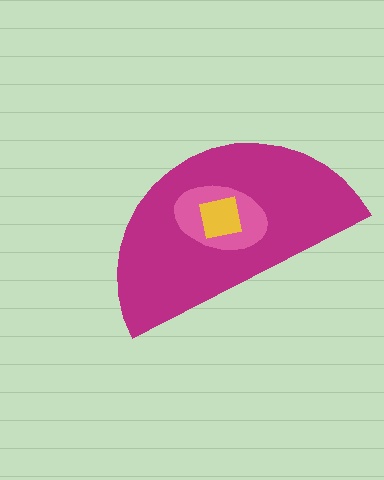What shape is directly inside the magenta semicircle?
The pink ellipse.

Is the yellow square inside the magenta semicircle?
Yes.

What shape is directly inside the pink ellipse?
The yellow square.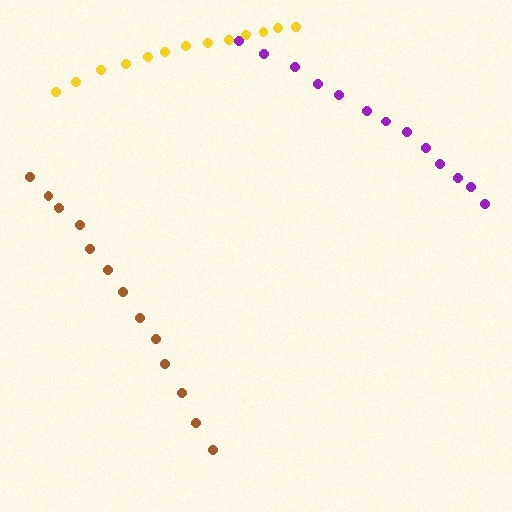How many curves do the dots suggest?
There are 3 distinct paths.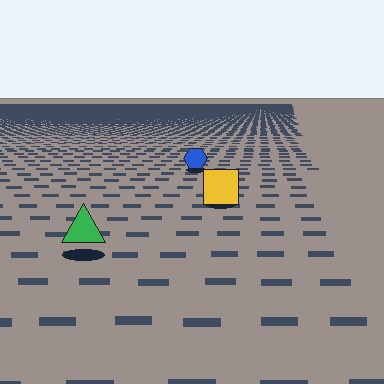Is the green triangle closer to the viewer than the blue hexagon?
Yes. The green triangle is closer — you can tell from the texture gradient: the ground texture is coarser near it.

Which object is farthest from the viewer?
The blue hexagon is farthest from the viewer. It appears smaller and the ground texture around it is denser.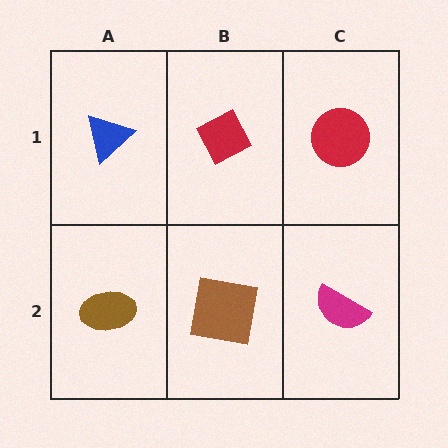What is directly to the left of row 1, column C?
A red diamond.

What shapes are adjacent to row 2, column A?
A blue triangle (row 1, column A), a brown square (row 2, column B).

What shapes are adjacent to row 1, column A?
A brown ellipse (row 2, column A), a red diamond (row 1, column B).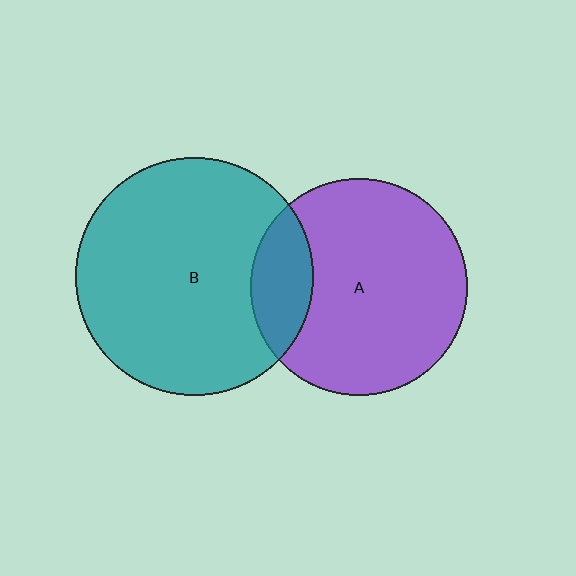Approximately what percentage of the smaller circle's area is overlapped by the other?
Approximately 20%.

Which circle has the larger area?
Circle B (teal).